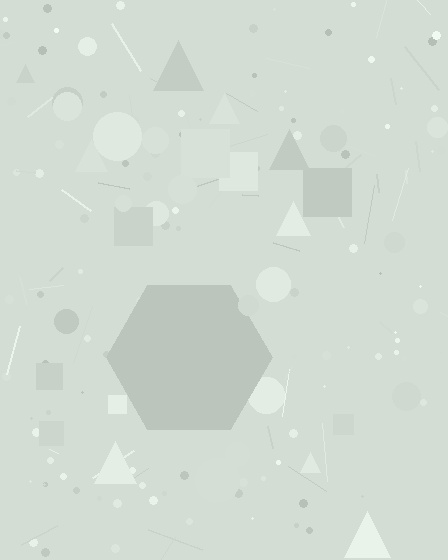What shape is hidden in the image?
A hexagon is hidden in the image.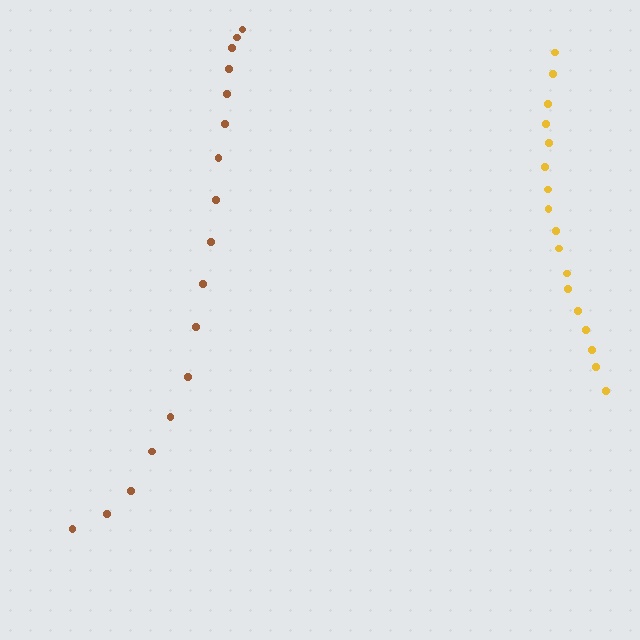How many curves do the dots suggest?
There are 2 distinct paths.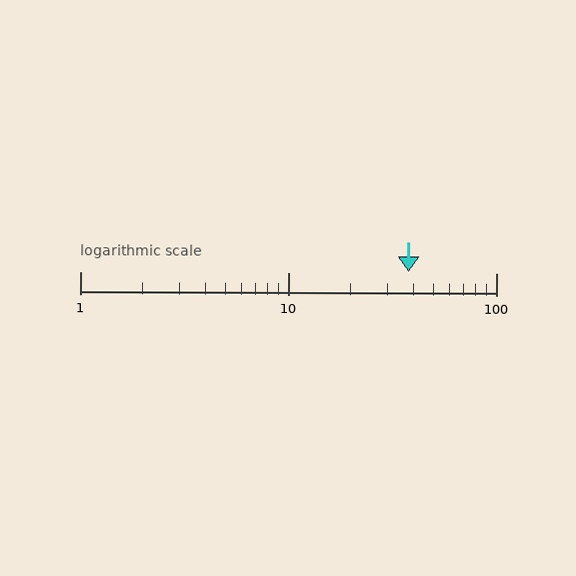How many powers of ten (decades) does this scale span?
The scale spans 2 decades, from 1 to 100.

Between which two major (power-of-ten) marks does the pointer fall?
The pointer is between 10 and 100.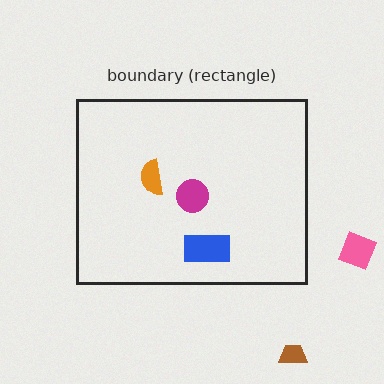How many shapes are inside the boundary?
3 inside, 2 outside.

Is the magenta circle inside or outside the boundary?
Inside.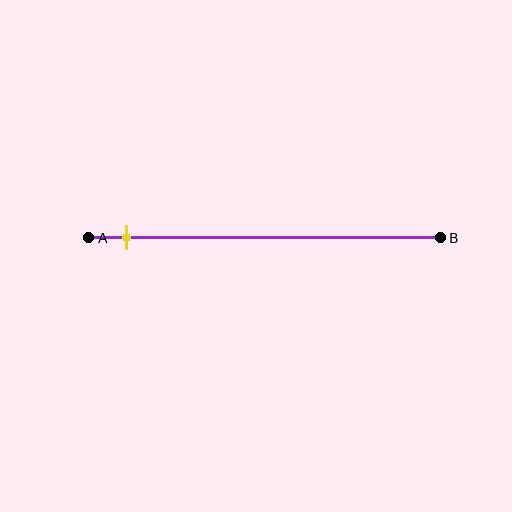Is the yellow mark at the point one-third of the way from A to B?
No, the mark is at about 10% from A, not at the 33% one-third point.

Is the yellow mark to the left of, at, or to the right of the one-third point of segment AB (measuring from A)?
The yellow mark is to the left of the one-third point of segment AB.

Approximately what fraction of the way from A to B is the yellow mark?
The yellow mark is approximately 10% of the way from A to B.